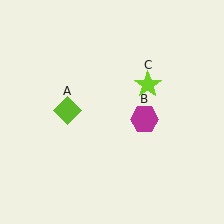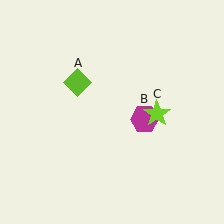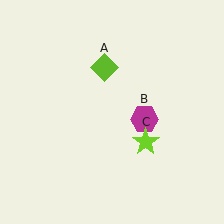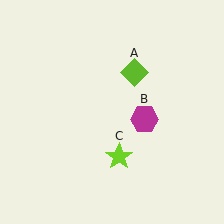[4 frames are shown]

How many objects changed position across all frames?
2 objects changed position: lime diamond (object A), lime star (object C).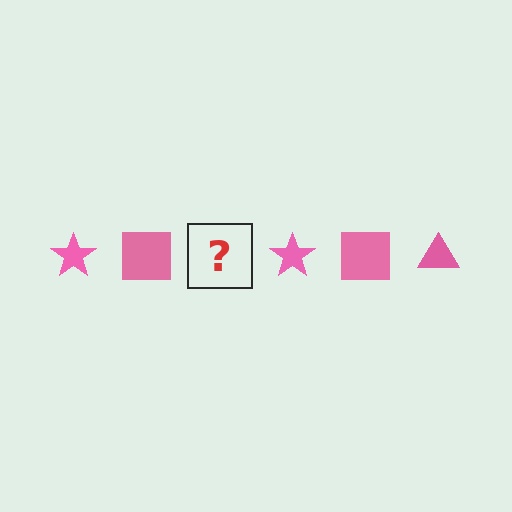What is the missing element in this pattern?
The missing element is a pink triangle.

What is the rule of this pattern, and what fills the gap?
The rule is that the pattern cycles through star, square, triangle shapes in pink. The gap should be filled with a pink triangle.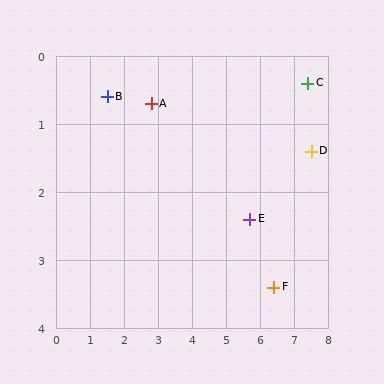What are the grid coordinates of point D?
Point D is at approximately (7.5, 1.4).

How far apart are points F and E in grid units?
Points F and E are about 1.2 grid units apart.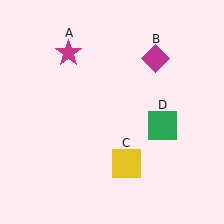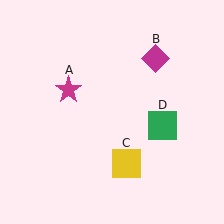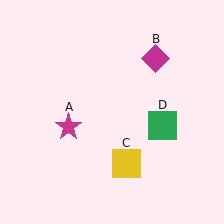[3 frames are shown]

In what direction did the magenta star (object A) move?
The magenta star (object A) moved down.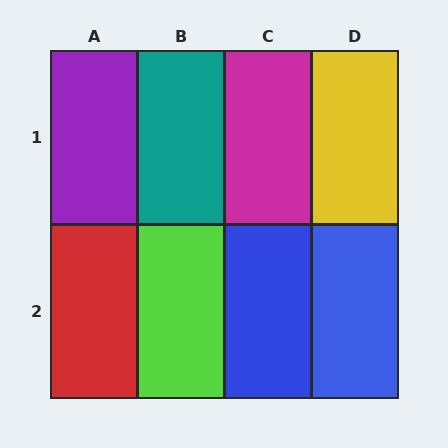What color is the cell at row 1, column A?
Purple.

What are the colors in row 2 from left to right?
Red, lime, blue, blue.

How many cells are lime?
1 cell is lime.